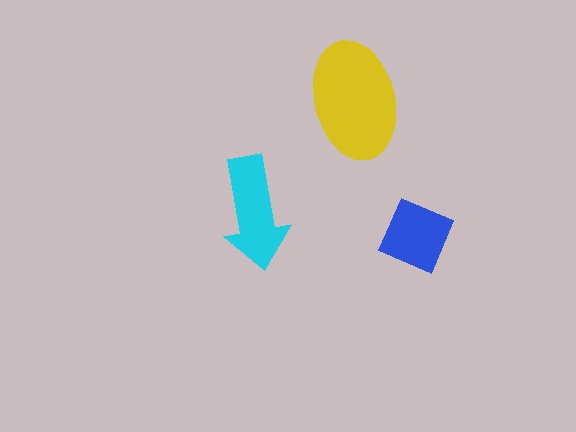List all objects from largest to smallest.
The yellow ellipse, the cyan arrow, the blue diamond.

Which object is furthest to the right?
The blue diamond is rightmost.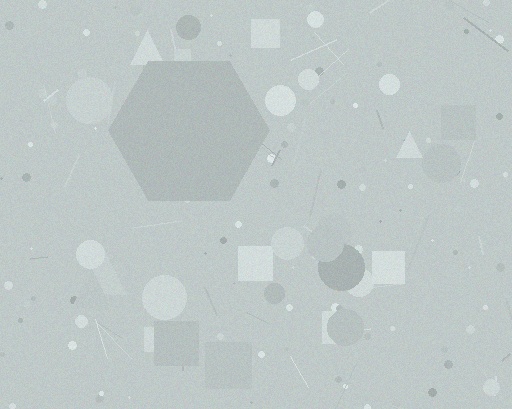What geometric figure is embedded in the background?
A hexagon is embedded in the background.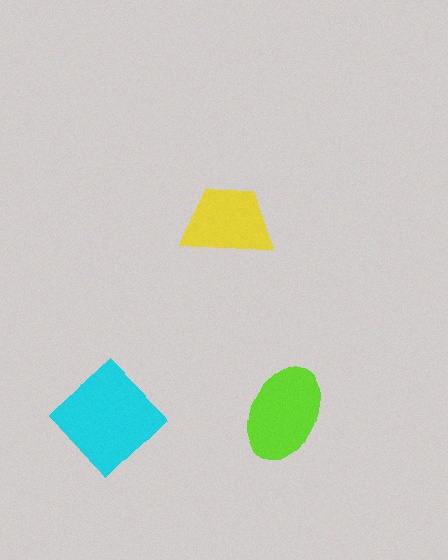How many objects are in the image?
There are 3 objects in the image.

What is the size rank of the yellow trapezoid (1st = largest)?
3rd.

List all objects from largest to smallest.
The cyan diamond, the lime ellipse, the yellow trapezoid.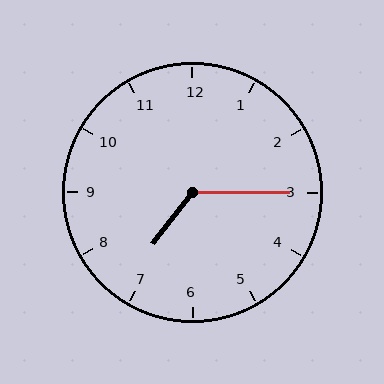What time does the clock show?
7:15.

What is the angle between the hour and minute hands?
Approximately 128 degrees.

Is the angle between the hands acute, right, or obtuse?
It is obtuse.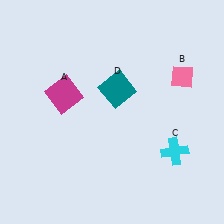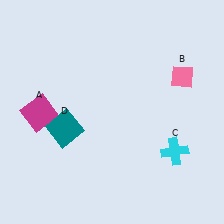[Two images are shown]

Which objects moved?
The objects that moved are: the magenta square (A), the teal square (D).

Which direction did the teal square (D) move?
The teal square (D) moved left.